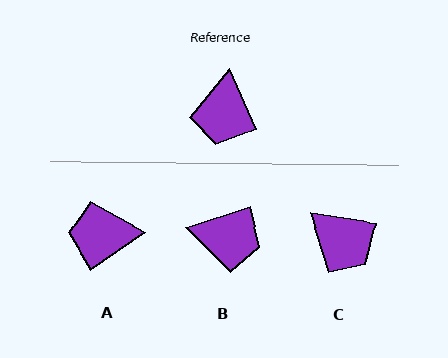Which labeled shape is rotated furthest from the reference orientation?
B, about 85 degrees away.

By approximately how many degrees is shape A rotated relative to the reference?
Approximately 79 degrees clockwise.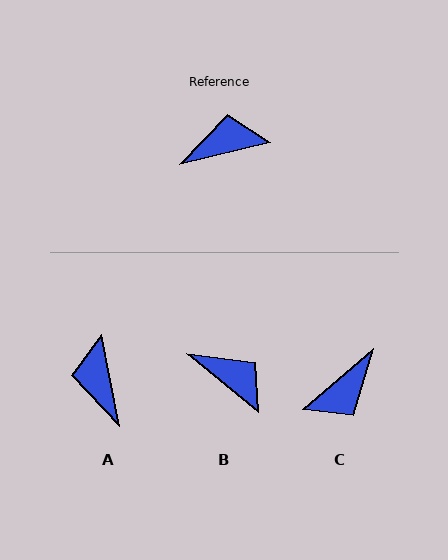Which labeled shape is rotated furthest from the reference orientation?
C, about 153 degrees away.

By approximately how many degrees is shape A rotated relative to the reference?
Approximately 87 degrees counter-clockwise.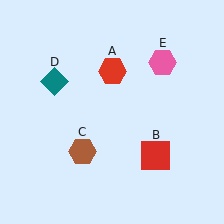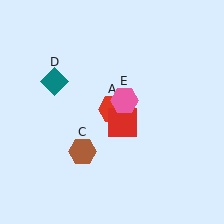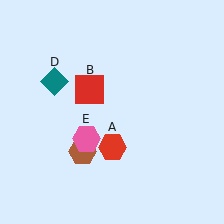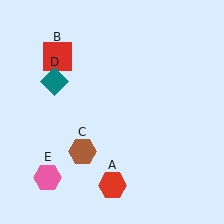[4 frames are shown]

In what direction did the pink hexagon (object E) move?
The pink hexagon (object E) moved down and to the left.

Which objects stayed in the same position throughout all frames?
Brown hexagon (object C) and teal diamond (object D) remained stationary.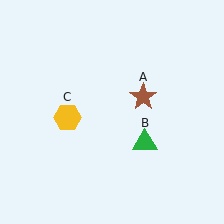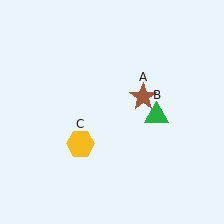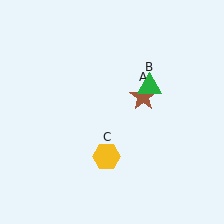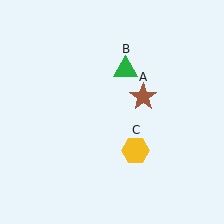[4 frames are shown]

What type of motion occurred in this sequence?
The green triangle (object B), yellow hexagon (object C) rotated counterclockwise around the center of the scene.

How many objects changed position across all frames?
2 objects changed position: green triangle (object B), yellow hexagon (object C).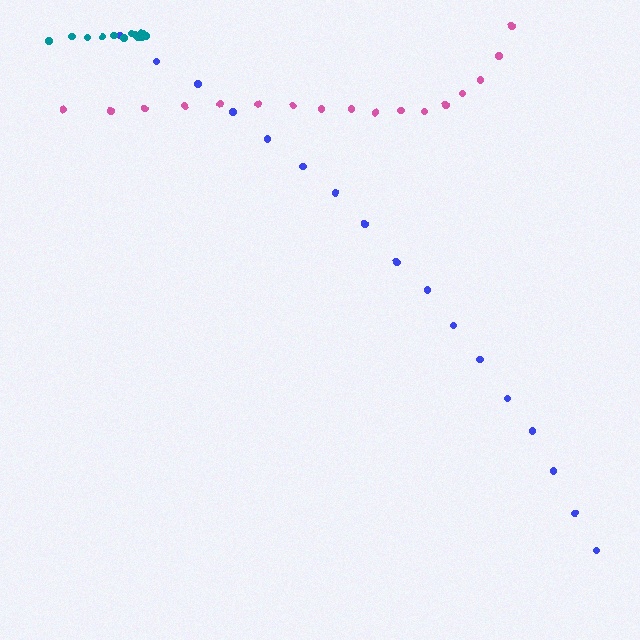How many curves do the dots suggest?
There are 3 distinct paths.